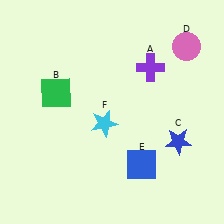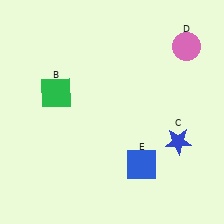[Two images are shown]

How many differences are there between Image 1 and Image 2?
There are 2 differences between the two images.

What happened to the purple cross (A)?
The purple cross (A) was removed in Image 2. It was in the top-right area of Image 1.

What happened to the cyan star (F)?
The cyan star (F) was removed in Image 2. It was in the bottom-left area of Image 1.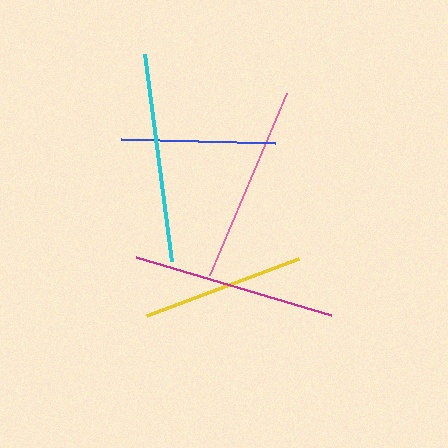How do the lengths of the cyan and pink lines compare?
The cyan and pink lines are approximately the same length.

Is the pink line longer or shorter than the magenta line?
The magenta line is longer than the pink line.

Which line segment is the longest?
The cyan line is the longest at approximately 208 pixels.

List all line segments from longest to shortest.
From longest to shortest: cyan, magenta, pink, yellow, blue.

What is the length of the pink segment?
The pink segment is approximately 198 pixels long.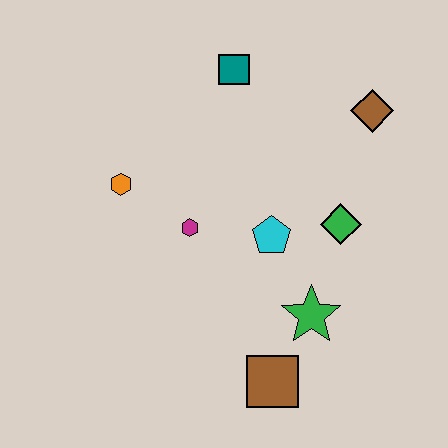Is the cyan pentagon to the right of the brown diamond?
No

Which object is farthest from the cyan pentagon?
The teal square is farthest from the cyan pentagon.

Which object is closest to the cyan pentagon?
The green diamond is closest to the cyan pentagon.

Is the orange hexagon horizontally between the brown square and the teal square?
No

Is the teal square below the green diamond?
No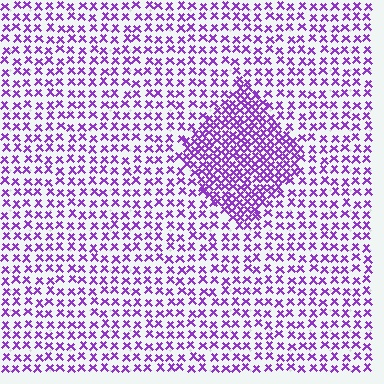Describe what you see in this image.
The image contains small purple elements arranged at two different densities. A diamond-shaped region is visible where the elements are more densely packed than the surrounding area.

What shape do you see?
I see a diamond.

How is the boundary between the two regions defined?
The boundary is defined by a change in element density (approximately 2.1x ratio). All elements are the same color, size, and shape.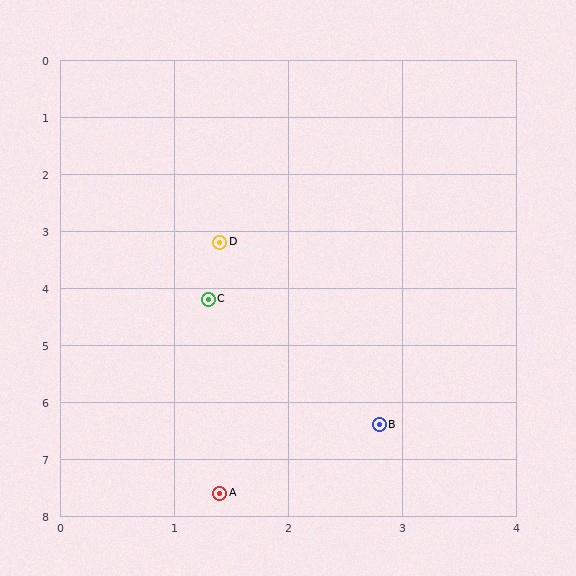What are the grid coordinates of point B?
Point B is at approximately (2.8, 6.4).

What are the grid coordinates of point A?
Point A is at approximately (1.4, 7.6).